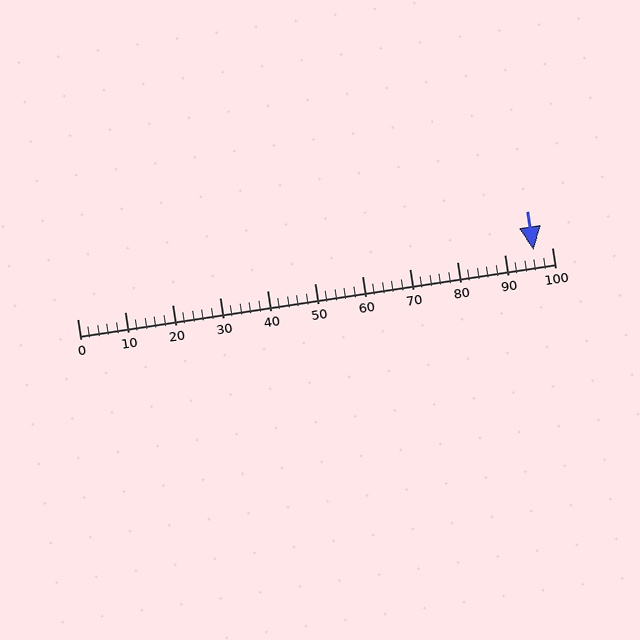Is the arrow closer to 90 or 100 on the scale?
The arrow is closer to 100.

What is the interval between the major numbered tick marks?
The major tick marks are spaced 10 units apart.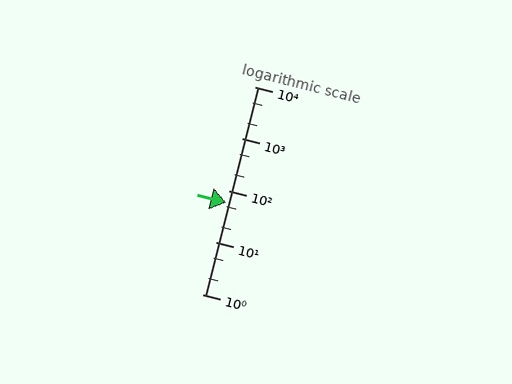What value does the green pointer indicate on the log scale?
The pointer indicates approximately 58.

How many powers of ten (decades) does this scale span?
The scale spans 4 decades, from 1 to 10000.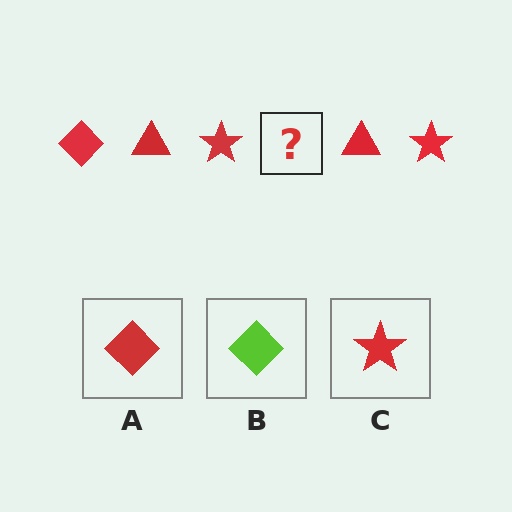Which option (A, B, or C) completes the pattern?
A.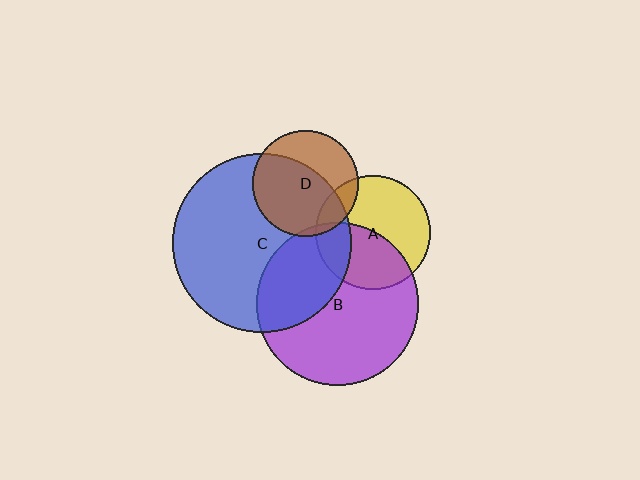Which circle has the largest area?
Circle C (blue).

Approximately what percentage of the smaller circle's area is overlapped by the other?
Approximately 20%.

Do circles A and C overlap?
Yes.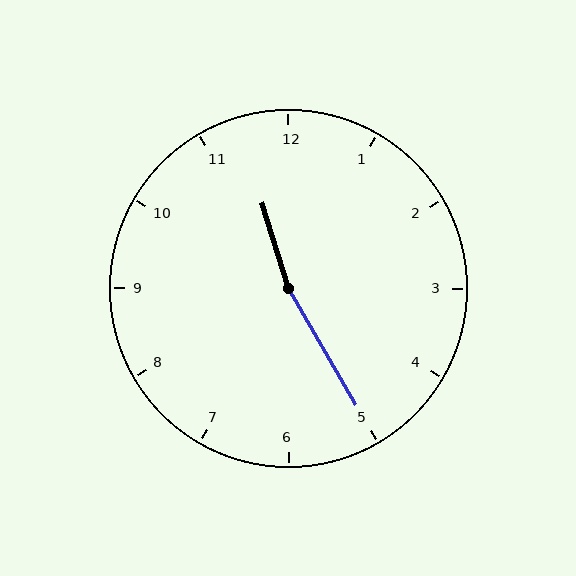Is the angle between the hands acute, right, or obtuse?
It is obtuse.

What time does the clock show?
11:25.